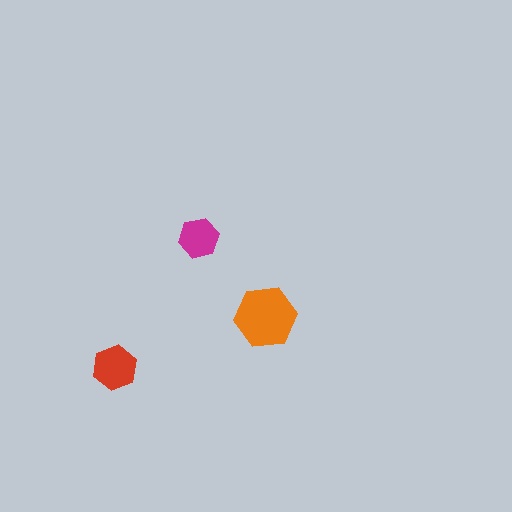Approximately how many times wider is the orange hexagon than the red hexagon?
About 1.5 times wider.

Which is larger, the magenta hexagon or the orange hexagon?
The orange one.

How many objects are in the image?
There are 3 objects in the image.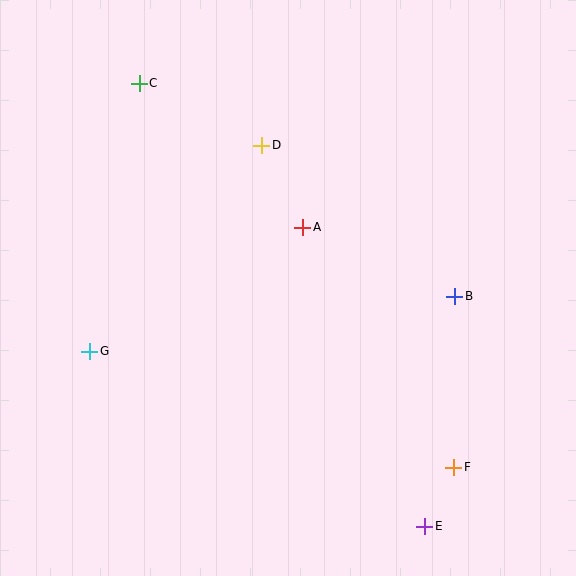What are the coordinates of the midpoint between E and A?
The midpoint between E and A is at (364, 377).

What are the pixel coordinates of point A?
Point A is at (303, 227).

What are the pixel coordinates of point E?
Point E is at (425, 526).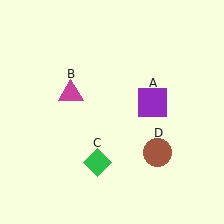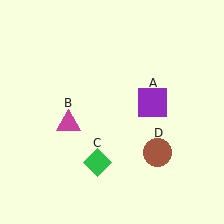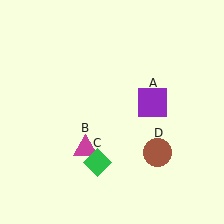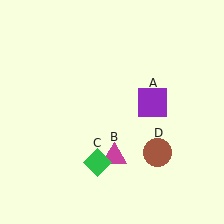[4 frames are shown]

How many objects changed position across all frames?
1 object changed position: magenta triangle (object B).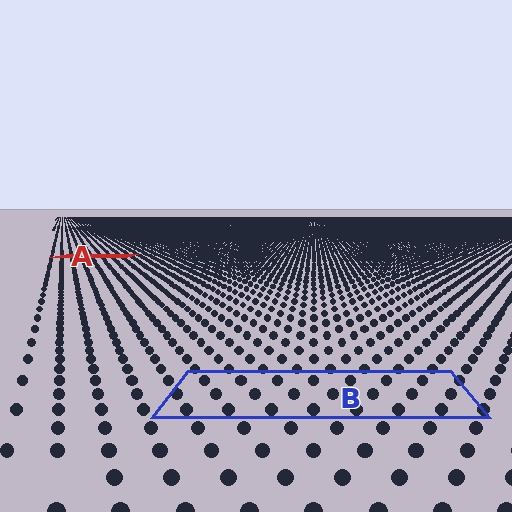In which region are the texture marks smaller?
The texture marks are smaller in region A, because it is farther away.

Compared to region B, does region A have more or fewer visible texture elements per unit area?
Region A has more texture elements per unit area — they are packed more densely because it is farther away.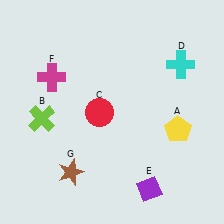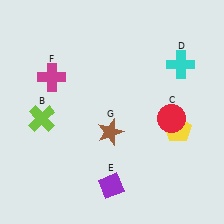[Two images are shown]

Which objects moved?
The objects that moved are: the red circle (C), the purple diamond (E), the brown star (G).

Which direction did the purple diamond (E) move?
The purple diamond (E) moved left.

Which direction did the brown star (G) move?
The brown star (G) moved up.